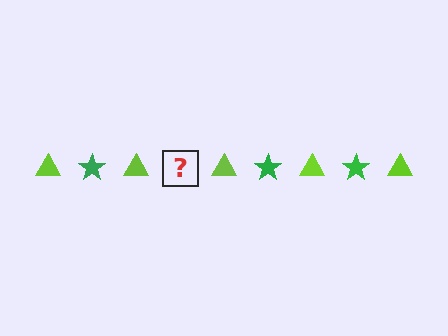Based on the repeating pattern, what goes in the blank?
The blank should be a green star.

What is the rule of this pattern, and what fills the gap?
The rule is that the pattern alternates between lime triangle and green star. The gap should be filled with a green star.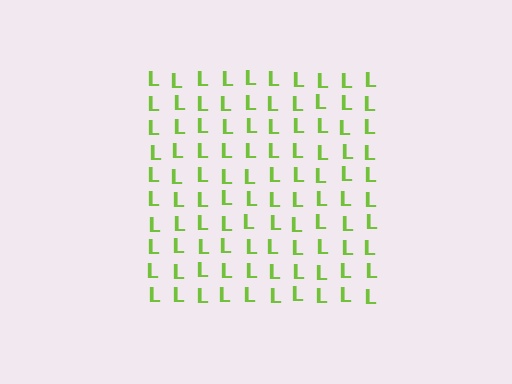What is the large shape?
The large shape is a square.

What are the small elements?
The small elements are letter L's.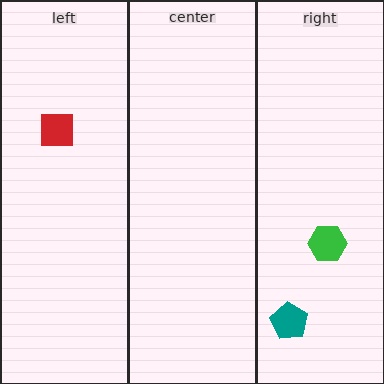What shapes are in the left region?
The red square.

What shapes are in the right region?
The green hexagon, the teal pentagon.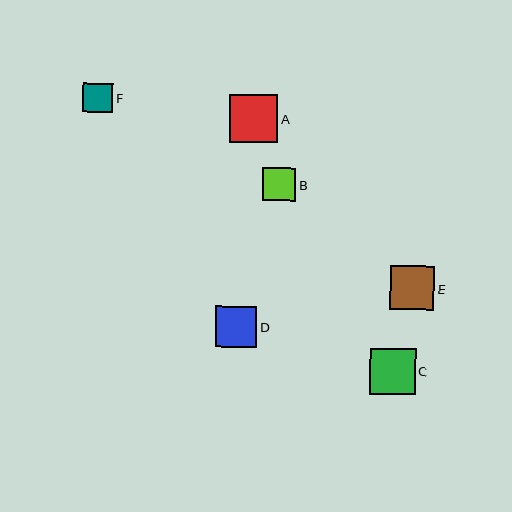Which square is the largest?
Square A is the largest with a size of approximately 48 pixels.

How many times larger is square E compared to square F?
Square E is approximately 1.5 times the size of square F.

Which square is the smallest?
Square F is the smallest with a size of approximately 30 pixels.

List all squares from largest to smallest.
From largest to smallest: A, C, E, D, B, F.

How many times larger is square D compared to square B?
Square D is approximately 1.3 times the size of square B.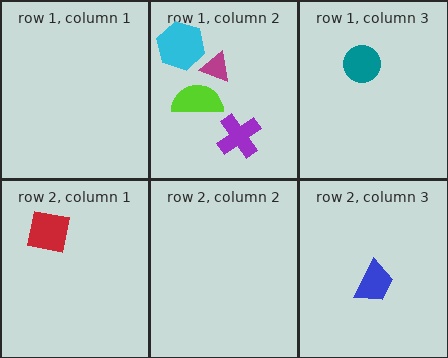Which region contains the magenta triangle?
The row 1, column 2 region.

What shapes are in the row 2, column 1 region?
The red square.